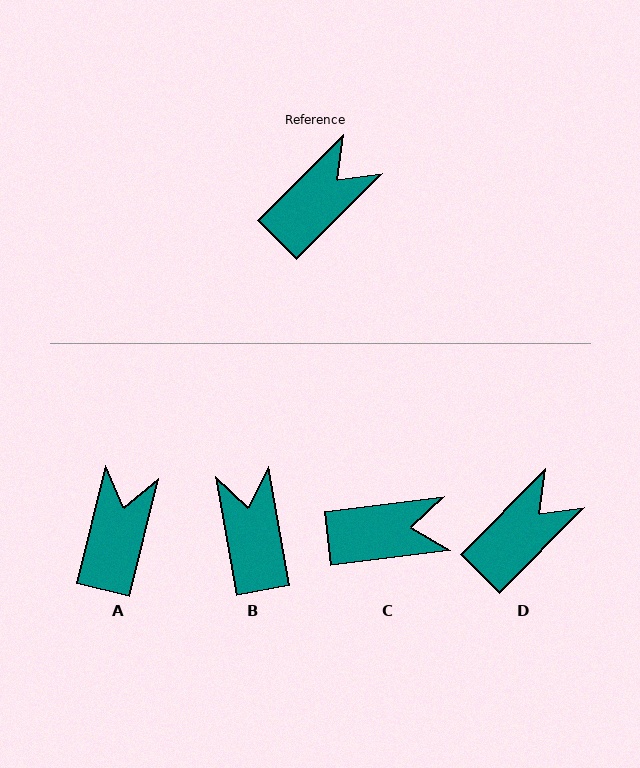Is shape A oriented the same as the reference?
No, it is off by about 31 degrees.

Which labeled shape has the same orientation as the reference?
D.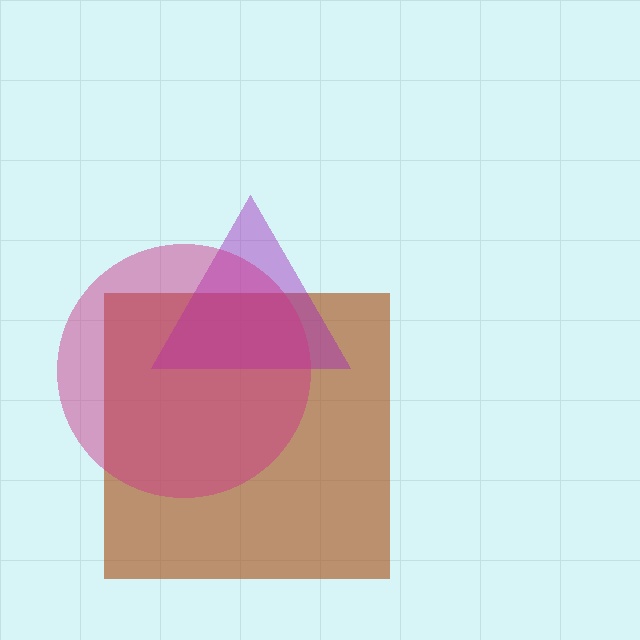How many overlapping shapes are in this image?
There are 3 overlapping shapes in the image.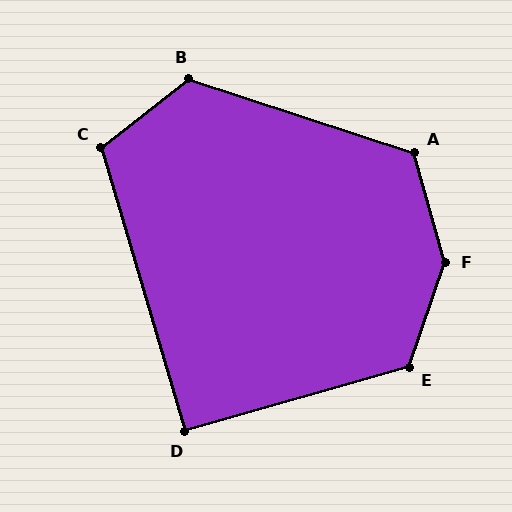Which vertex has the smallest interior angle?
D, at approximately 91 degrees.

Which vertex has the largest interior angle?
F, at approximately 145 degrees.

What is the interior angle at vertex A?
Approximately 124 degrees (obtuse).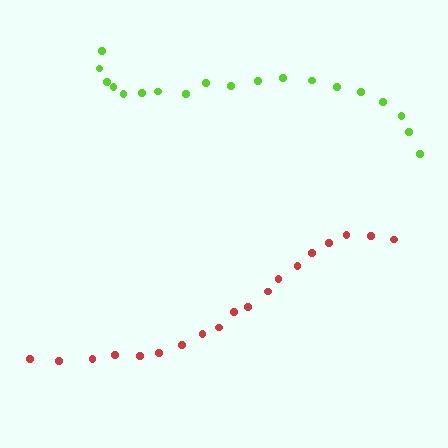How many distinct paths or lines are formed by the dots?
There are 2 distinct paths.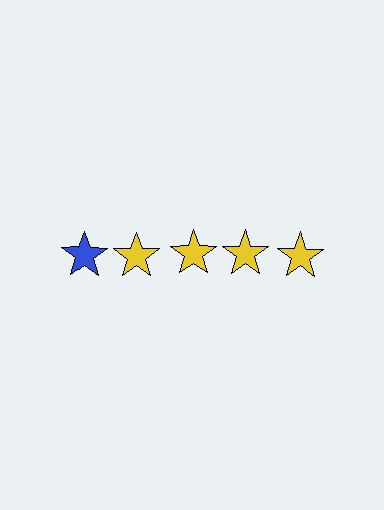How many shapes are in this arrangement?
There are 5 shapes arranged in a grid pattern.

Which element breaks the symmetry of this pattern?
The blue star in the top row, leftmost column breaks the symmetry. All other shapes are yellow stars.